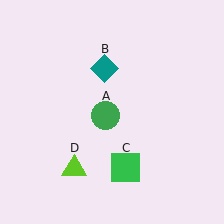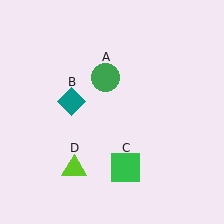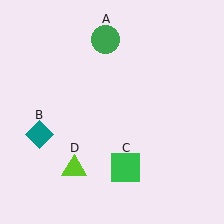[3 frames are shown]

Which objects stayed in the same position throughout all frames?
Green square (object C) and lime triangle (object D) remained stationary.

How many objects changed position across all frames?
2 objects changed position: green circle (object A), teal diamond (object B).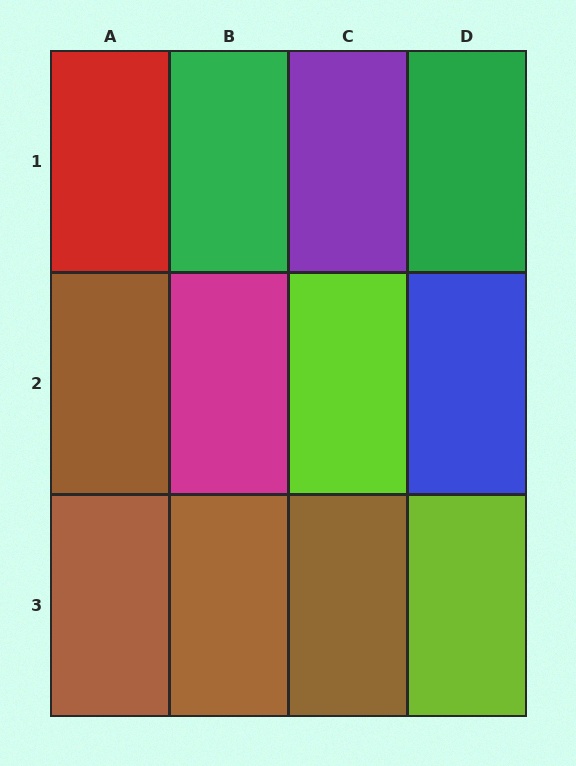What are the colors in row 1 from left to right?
Red, green, purple, green.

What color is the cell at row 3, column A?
Brown.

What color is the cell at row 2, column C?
Lime.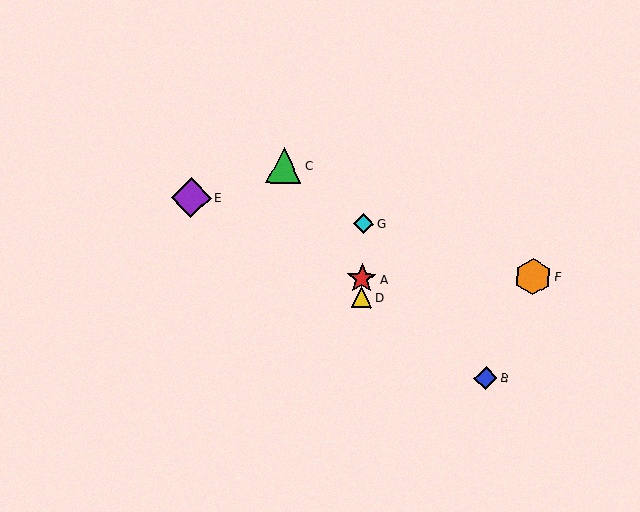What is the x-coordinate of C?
Object C is at x≈284.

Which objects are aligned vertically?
Objects A, D, G are aligned vertically.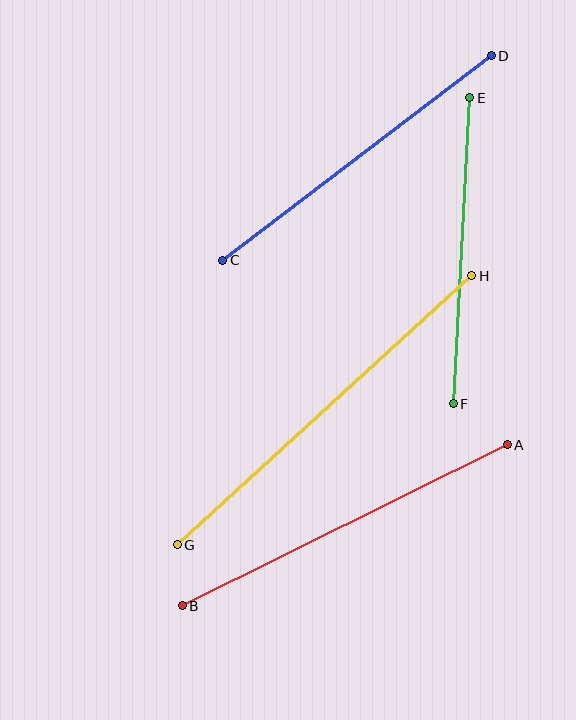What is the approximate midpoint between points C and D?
The midpoint is at approximately (357, 158) pixels.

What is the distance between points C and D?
The distance is approximately 337 pixels.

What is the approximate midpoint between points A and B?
The midpoint is at approximately (345, 525) pixels.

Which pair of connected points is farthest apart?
Points G and H are farthest apart.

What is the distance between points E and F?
The distance is approximately 306 pixels.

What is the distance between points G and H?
The distance is approximately 399 pixels.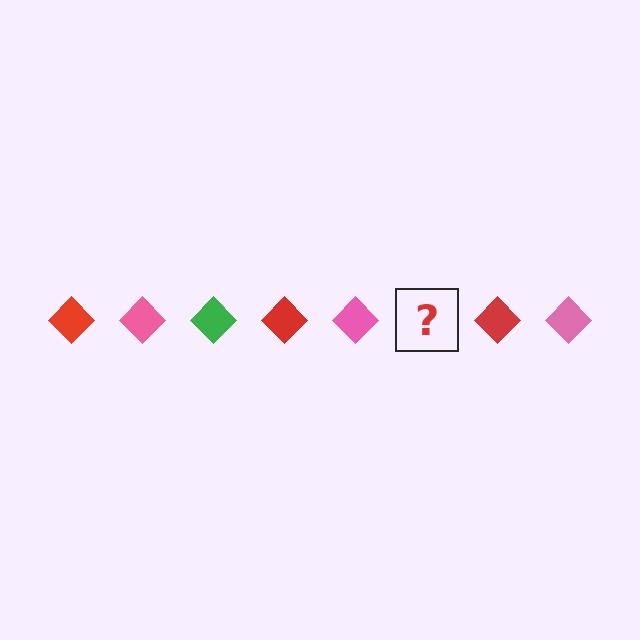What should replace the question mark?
The question mark should be replaced with a green diamond.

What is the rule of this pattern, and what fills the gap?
The rule is that the pattern cycles through red, pink, green diamonds. The gap should be filled with a green diamond.